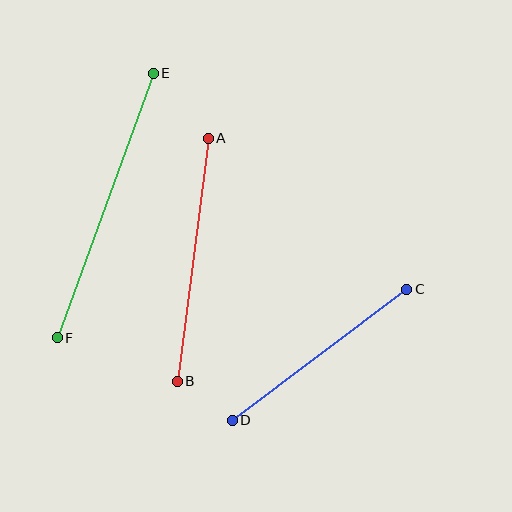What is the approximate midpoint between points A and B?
The midpoint is at approximately (193, 260) pixels.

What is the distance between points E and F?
The distance is approximately 282 pixels.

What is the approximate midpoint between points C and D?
The midpoint is at approximately (319, 355) pixels.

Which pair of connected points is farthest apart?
Points E and F are farthest apart.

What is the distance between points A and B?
The distance is approximately 245 pixels.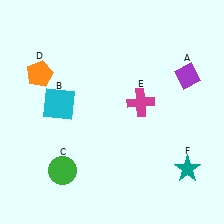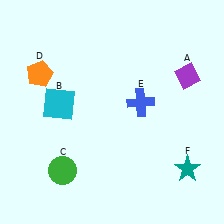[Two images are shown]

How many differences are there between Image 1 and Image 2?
There is 1 difference between the two images.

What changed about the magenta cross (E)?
In Image 1, E is magenta. In Image 2, it changed to blue.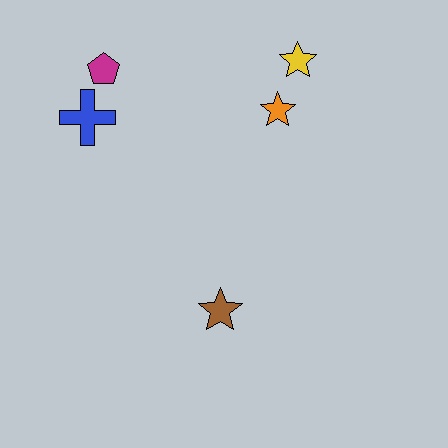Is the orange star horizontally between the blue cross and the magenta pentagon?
No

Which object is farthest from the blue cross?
The brown star is farthest from the blue cross.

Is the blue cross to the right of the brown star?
No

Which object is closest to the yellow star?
The orange star is closest to the yellow star.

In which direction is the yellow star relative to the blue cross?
The yellow star is to the right of the blue cross.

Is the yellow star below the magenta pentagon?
No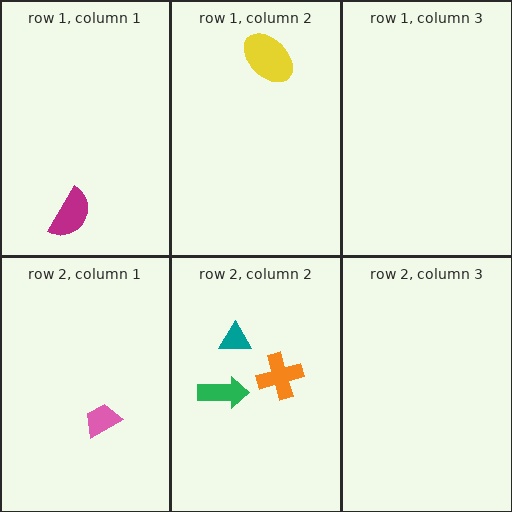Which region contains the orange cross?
The row 2, column 2 region.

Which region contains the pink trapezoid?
The row 2, column 1 region.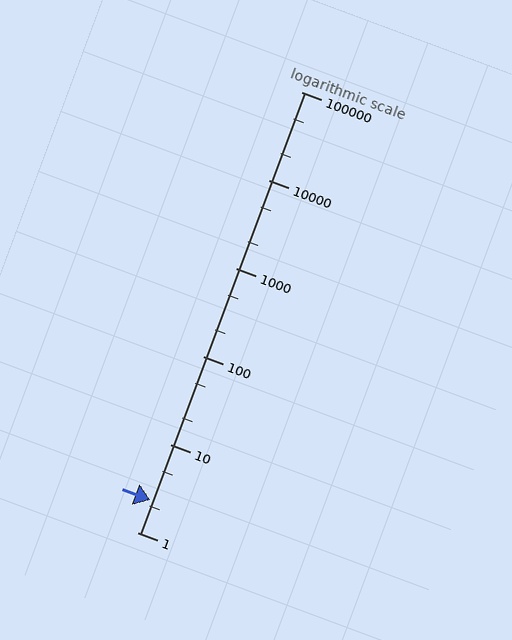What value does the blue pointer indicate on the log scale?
The pointer indicates approximately 2.3.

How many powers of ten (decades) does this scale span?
The scale spans 5 decades, from 1 to 100000.